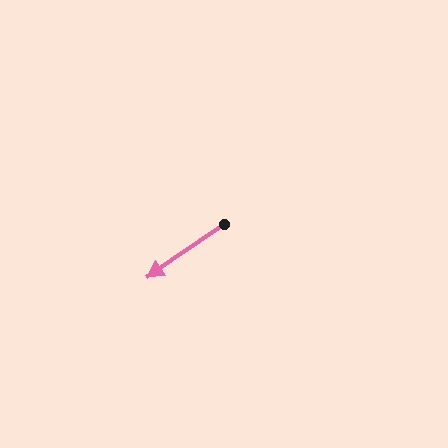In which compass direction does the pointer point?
Southwest.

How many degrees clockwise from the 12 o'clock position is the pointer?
Approximately 235 degrees.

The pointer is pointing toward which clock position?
Roughly 8 o'clock.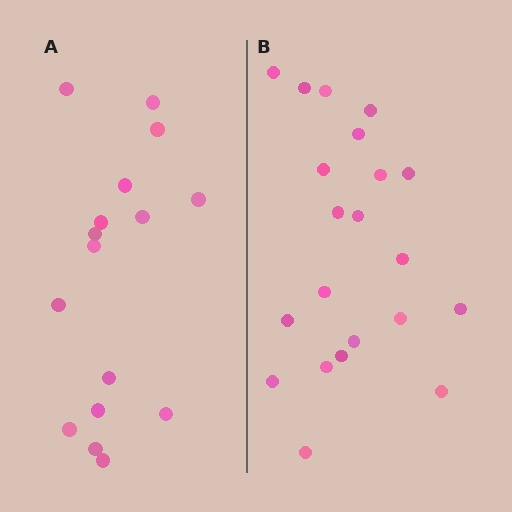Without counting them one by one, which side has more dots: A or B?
Region B (the right region) has more dots.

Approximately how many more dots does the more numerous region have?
Region B has about 5 more dots than region A.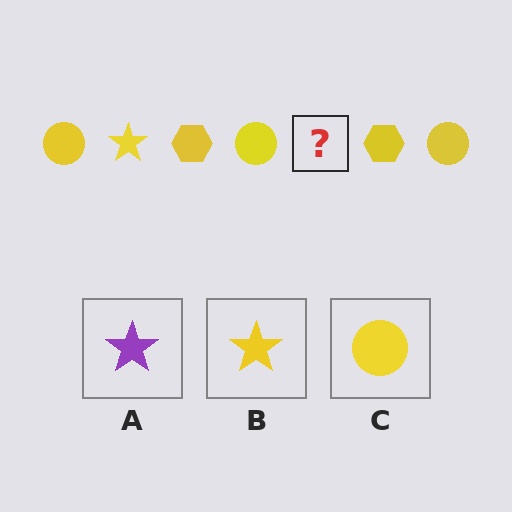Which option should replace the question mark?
Option B.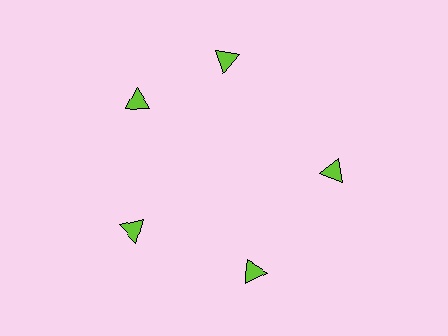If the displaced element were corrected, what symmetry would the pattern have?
It would have 5-fold rotational symmetry — the pattern would map onto itself every 72 degrees.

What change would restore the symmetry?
The symmetry would be restored by rotating it back into even spacing with its neighbors so that all 5 triangles sit at equal angles and equal distance from the center.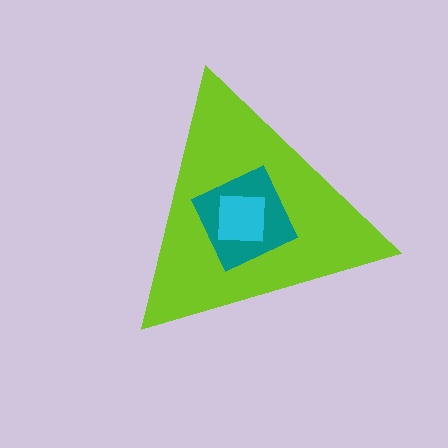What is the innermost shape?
The cyan square.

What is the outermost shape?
The lime triangle.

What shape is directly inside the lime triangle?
The teal diamond.